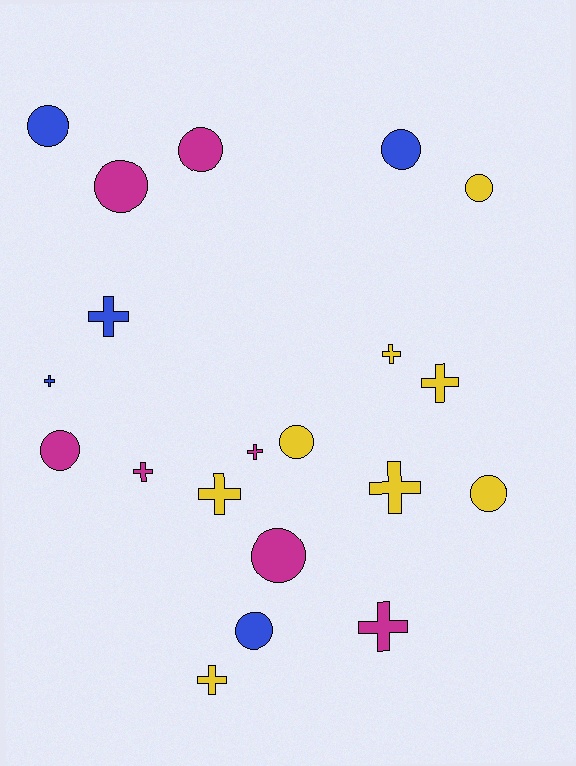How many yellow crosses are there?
There are 5 yellow crosses.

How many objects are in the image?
There are 20 objects.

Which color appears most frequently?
Yellow, with 8 objects.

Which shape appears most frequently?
Cross, with 10 objects.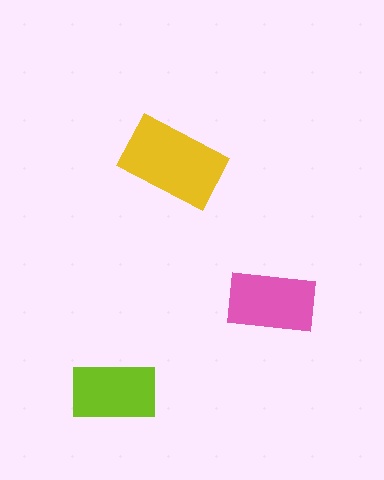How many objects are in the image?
There are 3 objects in the image.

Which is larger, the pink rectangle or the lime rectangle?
The pink one.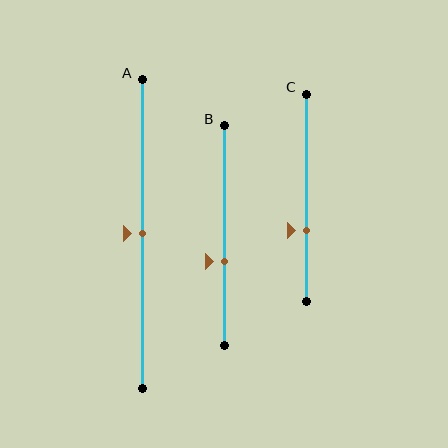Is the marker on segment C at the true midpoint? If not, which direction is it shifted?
No, the marker on segment C is shifted downward by about 16% of the segment length.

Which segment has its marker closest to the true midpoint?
Segment A has its marker closest to the true midpoint.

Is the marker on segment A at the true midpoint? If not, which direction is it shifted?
Yes, the marker on segment A is at the true midpoint.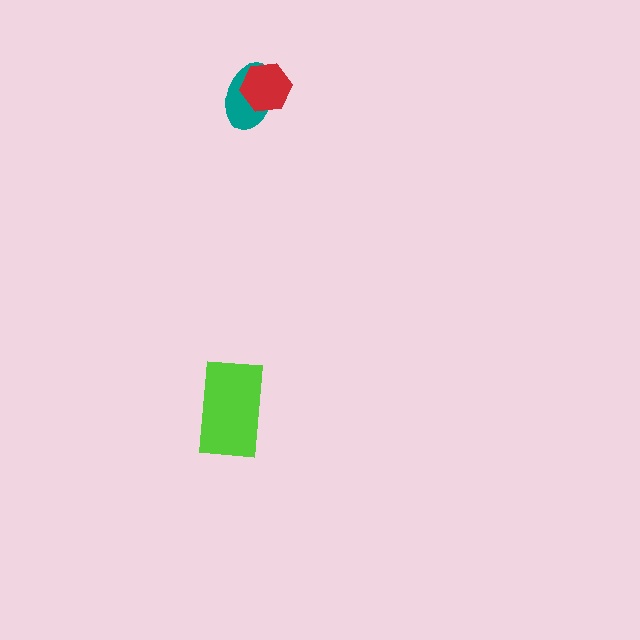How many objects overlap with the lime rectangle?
0 objects overlap with the lime rectangle.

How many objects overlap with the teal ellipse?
1 object overlaps with the teal ellipse.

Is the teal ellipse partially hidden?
Yes, it is partially covered by another shape.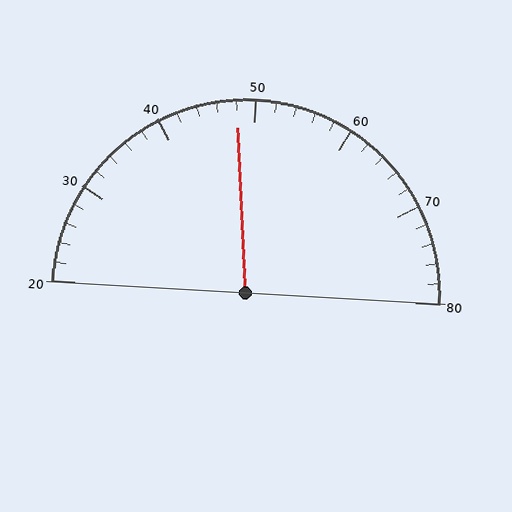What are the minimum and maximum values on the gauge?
The gauge ranges from 20 to 80.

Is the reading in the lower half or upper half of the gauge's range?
The reading is in the lower half of the range (20 to 80).